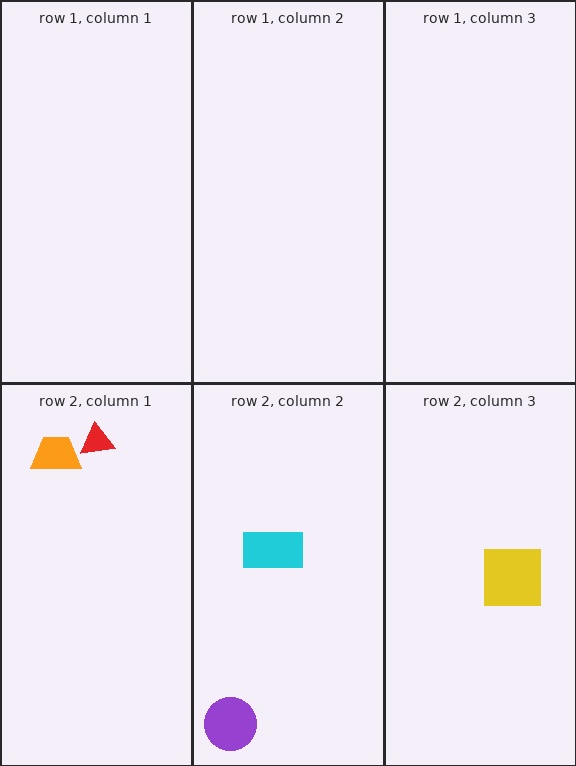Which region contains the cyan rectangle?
The row 2, column 2 region.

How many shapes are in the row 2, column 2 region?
2.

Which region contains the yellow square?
The row 2, column 3 region.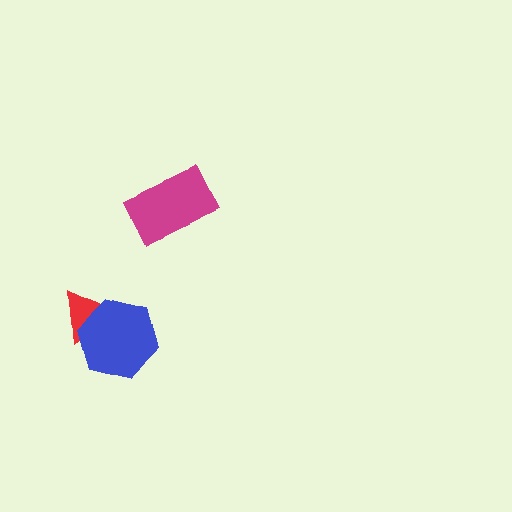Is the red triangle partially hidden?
Yes, it is partially covered by another shape.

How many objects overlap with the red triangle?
1 object overlaps with the red triangle.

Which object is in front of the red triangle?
The blue hexagon is in front of the red triangle.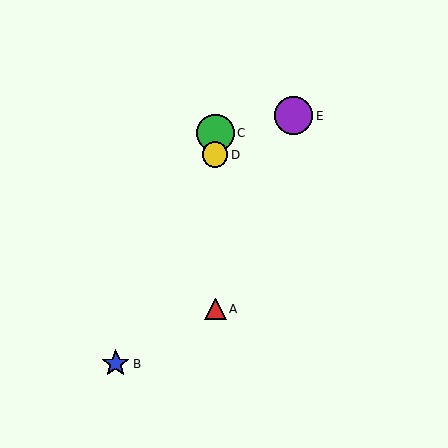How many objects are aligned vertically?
3 objects (A, C, D) are aligned vertically.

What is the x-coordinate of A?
Object A is at x≈215.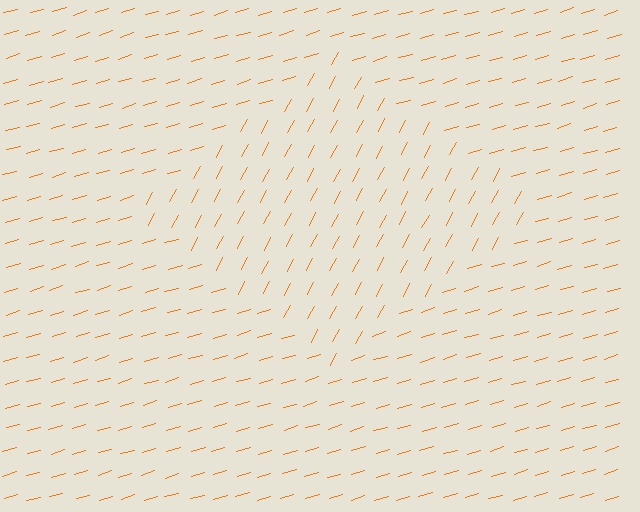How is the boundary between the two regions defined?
The boundary is defined purely by a change in line orientation (approximately 45 degrees difference). All lines are the same color and thickness.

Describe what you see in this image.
The image is filled with small orange line segments. A diamond region in the image has lines oriented differently from the surrounding lines, creating a visible texture boundary.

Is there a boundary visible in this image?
Yes, there is a texture boundary formed by a change in line orientation.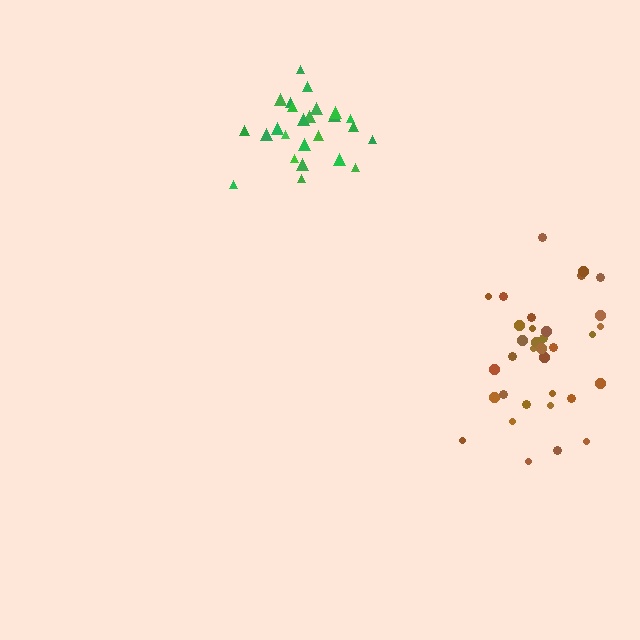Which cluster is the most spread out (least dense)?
Brown.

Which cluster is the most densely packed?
Green.